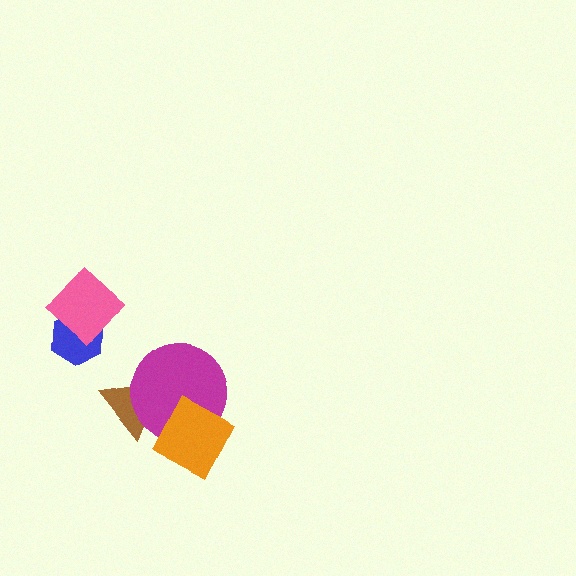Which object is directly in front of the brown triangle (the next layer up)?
The magenta circle is directly in front of the brown triangle.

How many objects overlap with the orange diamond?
2 objects overlap with the orange diamond.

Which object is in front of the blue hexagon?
The pink diamond is in front of the blue hexagon.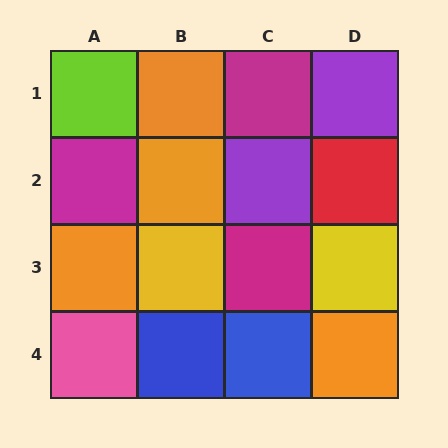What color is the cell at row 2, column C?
Purple.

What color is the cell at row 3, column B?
Yellow.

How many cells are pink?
1 cell is pink.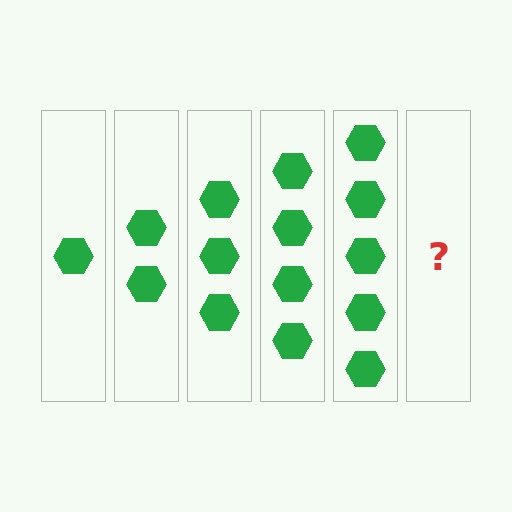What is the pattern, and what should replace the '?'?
The pattern is that each step adds one more hexagon. The '?' should be 6 hexagons.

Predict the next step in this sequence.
The next step is 6 hexagons.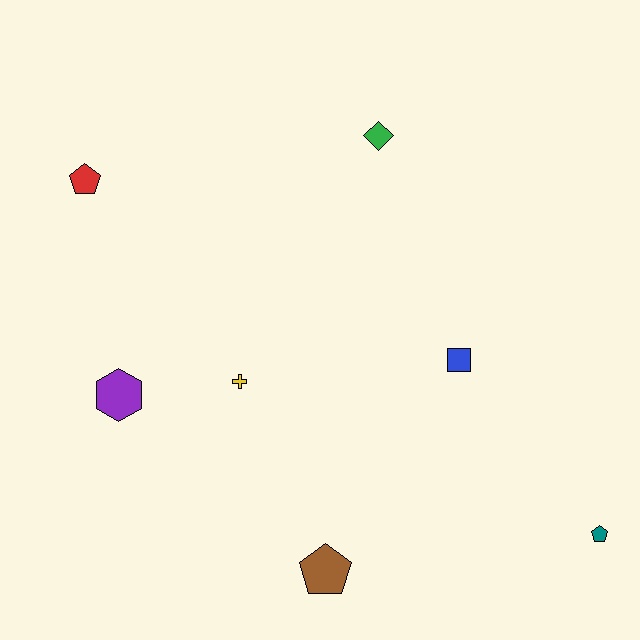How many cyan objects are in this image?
There are no cyan objects.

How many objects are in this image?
There are 7 objects.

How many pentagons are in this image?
There are 3 pentagons.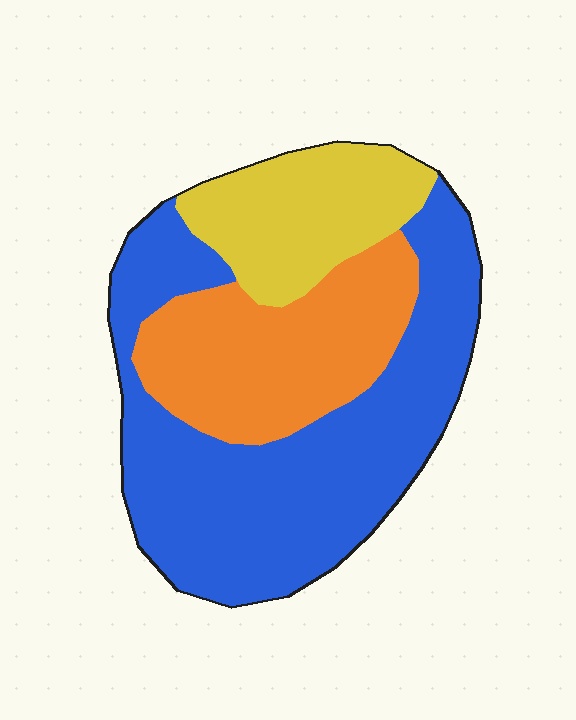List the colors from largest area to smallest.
From largest to smallest: blue, orange, yellow.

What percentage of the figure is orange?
Orange takes up between a sixth and a third of the figure.